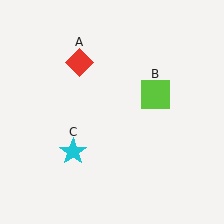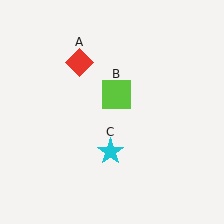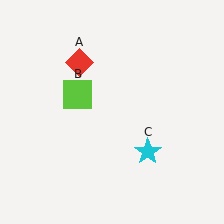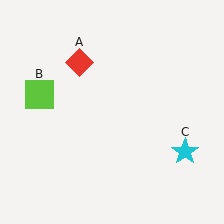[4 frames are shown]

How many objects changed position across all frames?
2 objects changed position: lime square (object B), cyan star (object C).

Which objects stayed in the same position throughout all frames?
Red diamond (object A) remained stationary.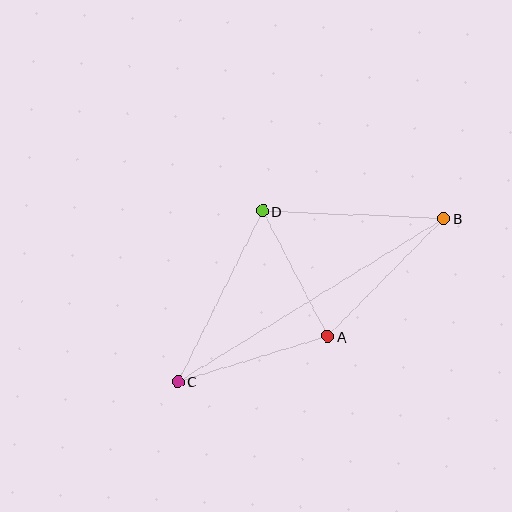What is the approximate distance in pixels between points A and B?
The distance between A and B is approximately 165 pixels.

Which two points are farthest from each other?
Points B and C are farthest from each other.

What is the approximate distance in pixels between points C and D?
The distance between C and D is approximately 190 pixels.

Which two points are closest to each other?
Points A and D are closest to each other.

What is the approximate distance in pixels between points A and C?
The distance between A and C is approximately 157 pixels.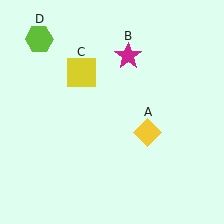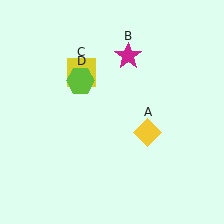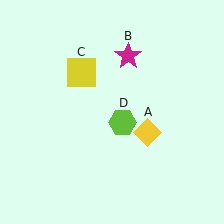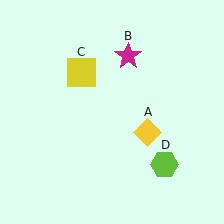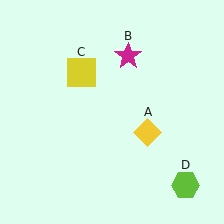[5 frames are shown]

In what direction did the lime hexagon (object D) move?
The lime hexagon (object D) moved down and to the right.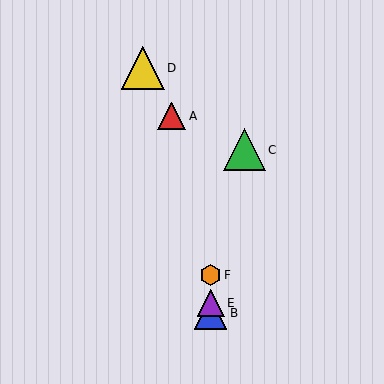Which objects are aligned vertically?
Objects B, E, F are aligned vertically.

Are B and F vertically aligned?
Yes, both are at x≈211.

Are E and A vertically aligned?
No, E is at x≈211 and A is at x≈172.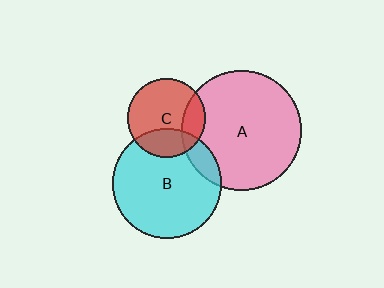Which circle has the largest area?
Circle A (pink).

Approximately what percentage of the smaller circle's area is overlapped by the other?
Approximately 25%.